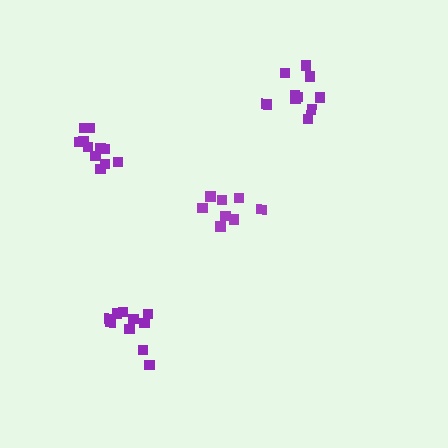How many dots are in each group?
Group 1: 10 dots, Group 2: 10 dots, Group 3: 11 dots, Group 4: 8 dots (39 total).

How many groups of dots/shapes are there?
There are 4 groups.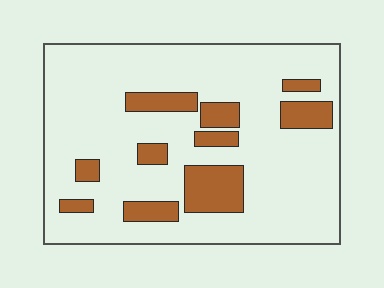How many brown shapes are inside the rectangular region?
10.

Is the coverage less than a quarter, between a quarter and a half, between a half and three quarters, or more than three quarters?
Less than a quarter.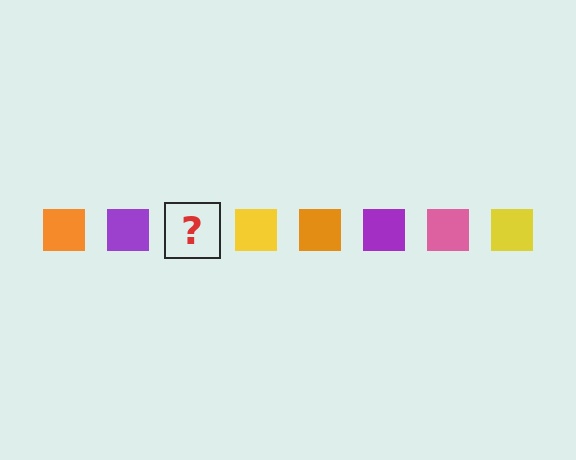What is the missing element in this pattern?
The missing element is a pink square.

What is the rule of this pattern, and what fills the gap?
The rule is that the pattern cycles through orange, purple, pink, yellow squares. The gap should be filled with a pink square.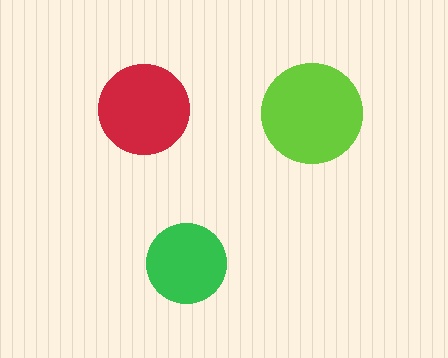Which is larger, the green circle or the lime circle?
The lime one.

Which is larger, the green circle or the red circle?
The red one.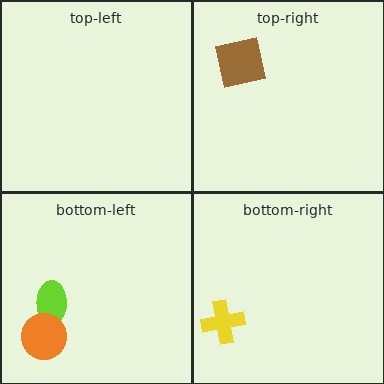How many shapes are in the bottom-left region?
2.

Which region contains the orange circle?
The bottom-left region.